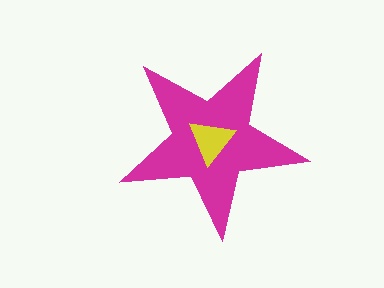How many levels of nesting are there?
2.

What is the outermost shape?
The magenta star.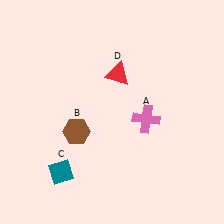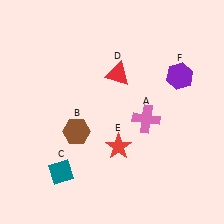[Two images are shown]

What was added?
A red star (E), a purple hexagon (F) were added in Image 2.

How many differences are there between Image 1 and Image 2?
There are 2 differences between the two images.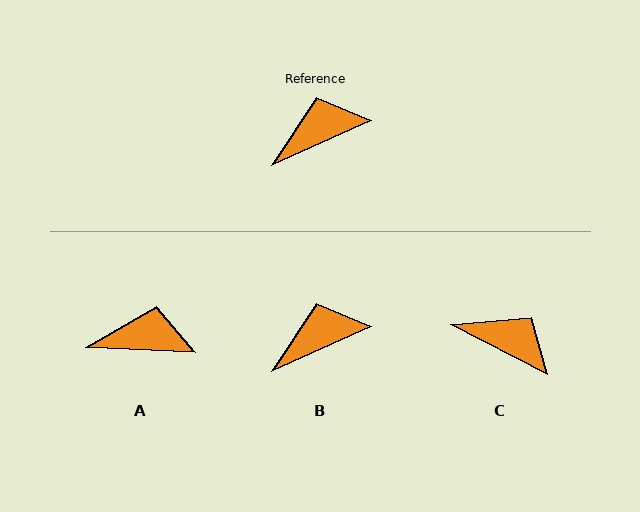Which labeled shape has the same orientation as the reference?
B.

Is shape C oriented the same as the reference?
No, it is off by about 52 degrees.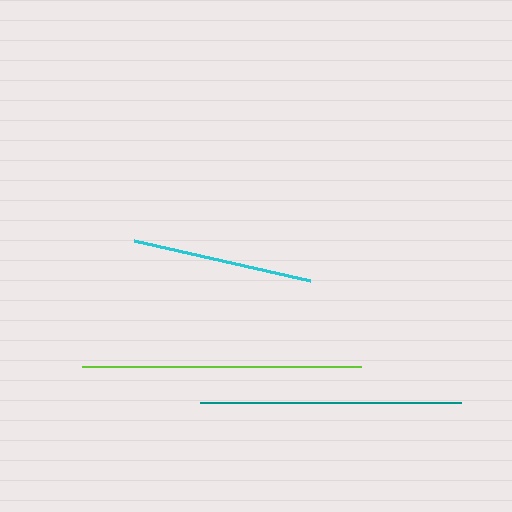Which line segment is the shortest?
The cyan line is the shortest at approximately 181 pixels.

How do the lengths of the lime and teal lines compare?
The lime and teal lines are approximately the same length.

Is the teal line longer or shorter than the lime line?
The lime line is longer than the teal line.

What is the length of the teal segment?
The teal segment is approximately 260 pixels long.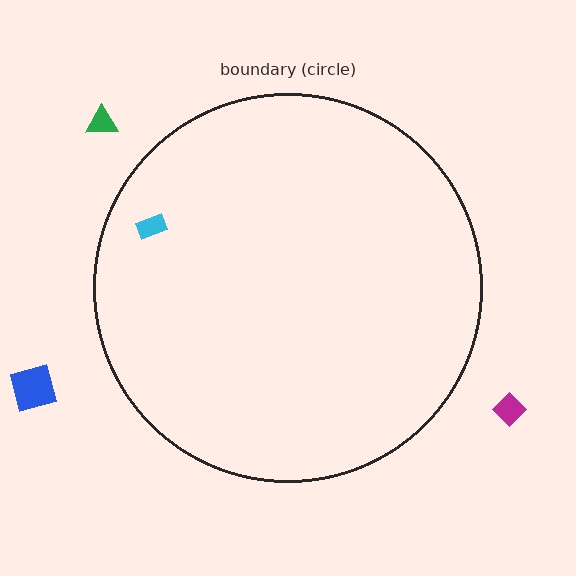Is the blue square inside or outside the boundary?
Outside.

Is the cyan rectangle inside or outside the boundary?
Inside.